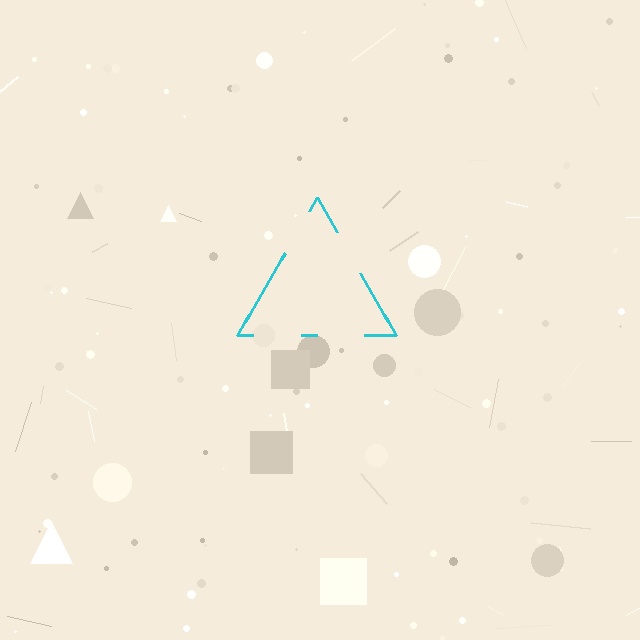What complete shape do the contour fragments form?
The contour fragments form a triangle.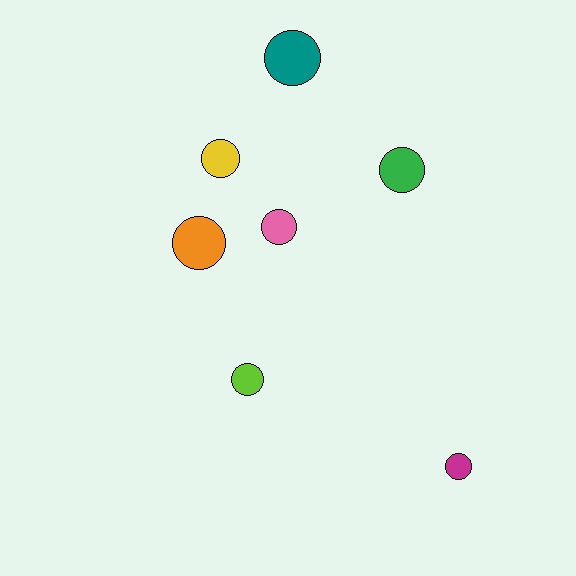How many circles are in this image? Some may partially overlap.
There are 7 circles.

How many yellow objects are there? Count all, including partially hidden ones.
There is 1 yellow object.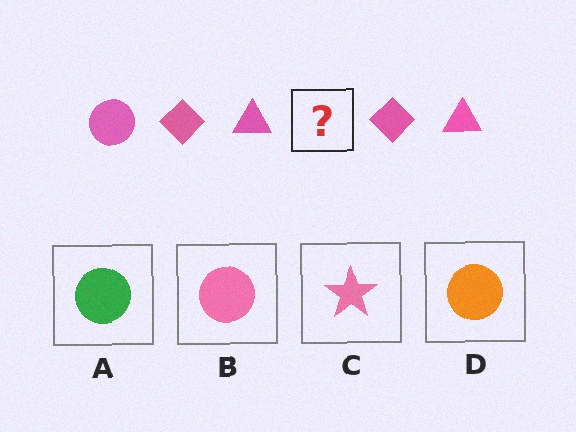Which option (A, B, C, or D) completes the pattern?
B.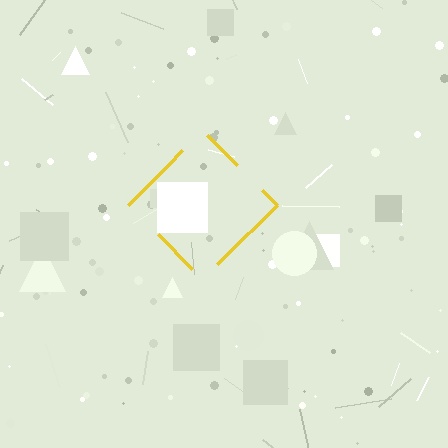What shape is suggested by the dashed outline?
The dashed outline suggests a diamond.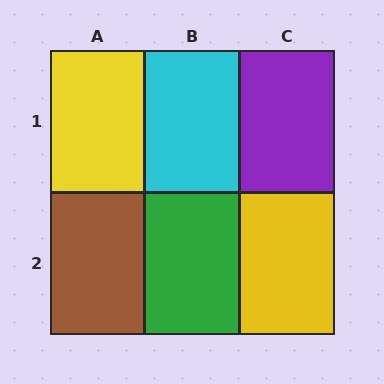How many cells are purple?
1 cell is purple.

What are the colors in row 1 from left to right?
Yellow, cyan, purple.